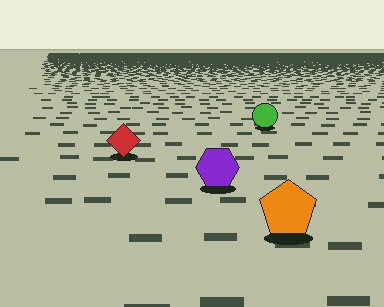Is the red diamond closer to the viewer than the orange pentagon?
No. The orange pentagon is closer — you can tell from the texture gradient: the ground texture is coarser near it.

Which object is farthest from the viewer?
The green circle is farthest from the viewer. It appears smaller and the ground texture around it is denser.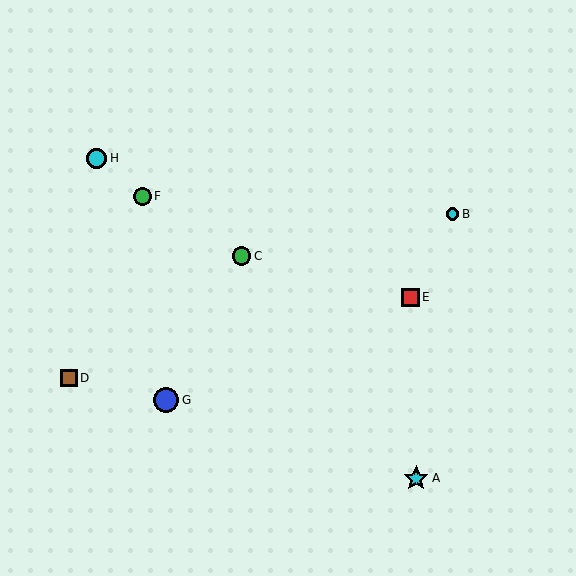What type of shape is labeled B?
Shape B is a cyan circle.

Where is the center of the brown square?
The center of the brown square is at (69, 378).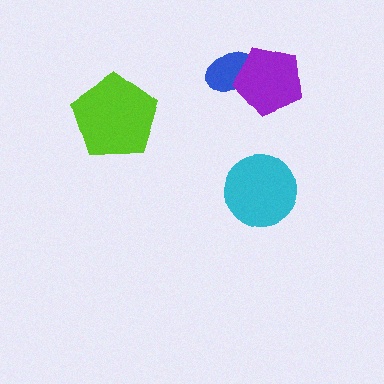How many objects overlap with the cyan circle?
0 objects overlap with the cyan circle.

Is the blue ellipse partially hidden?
Yes, it is partially covered by another shape.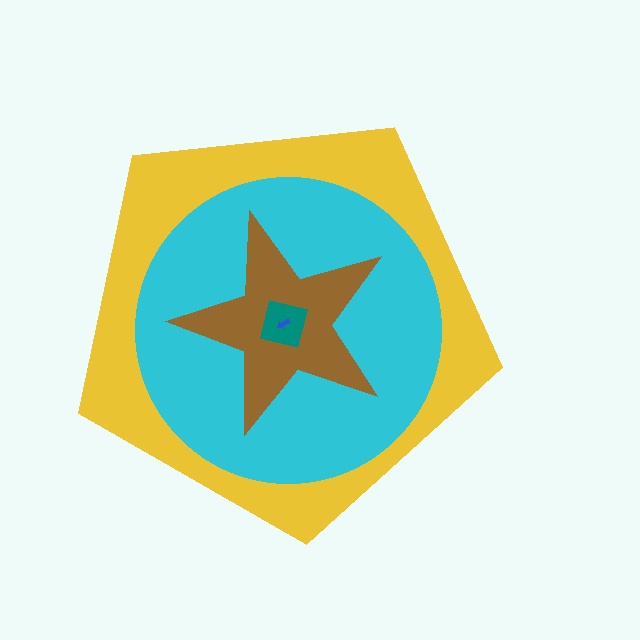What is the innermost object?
The blue arrow.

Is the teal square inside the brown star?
Yes.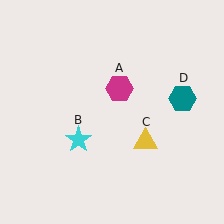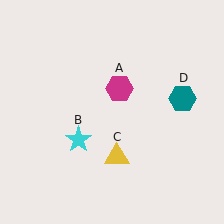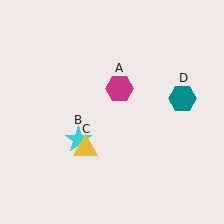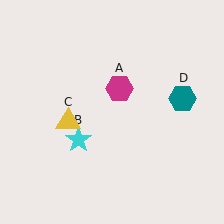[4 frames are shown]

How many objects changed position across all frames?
1 object changed position: yellow triangle (object C).